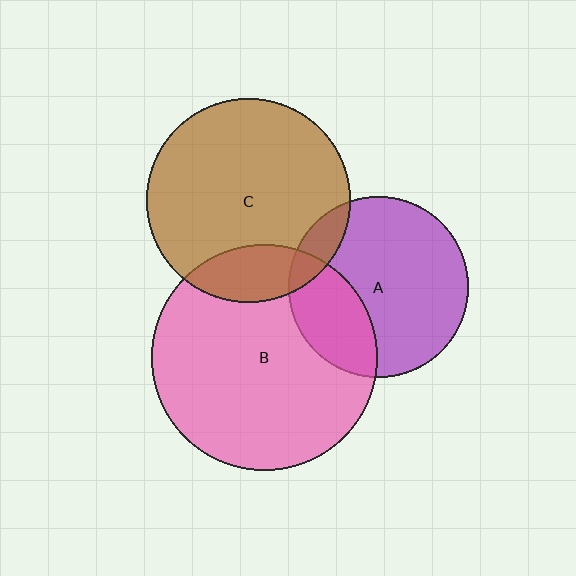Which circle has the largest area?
Circle B (pink).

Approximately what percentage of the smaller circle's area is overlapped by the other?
Approximately 10%.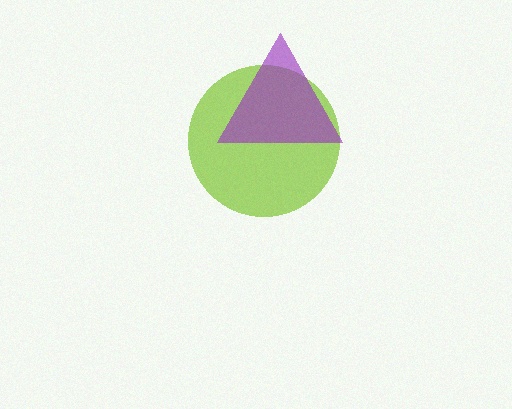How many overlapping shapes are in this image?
There are 2 overlapping shapes in the image.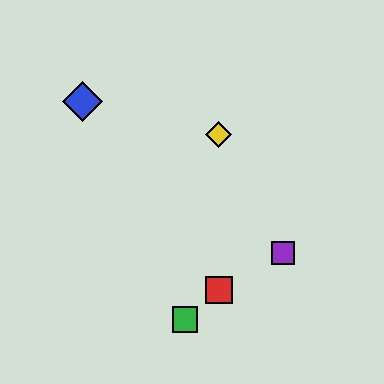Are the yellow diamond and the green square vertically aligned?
No, the yellow diamond is at x≈219 and the green square is at x≈185.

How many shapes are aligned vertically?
2 shapes (the red square, the yellow diamond) are aligned vertically.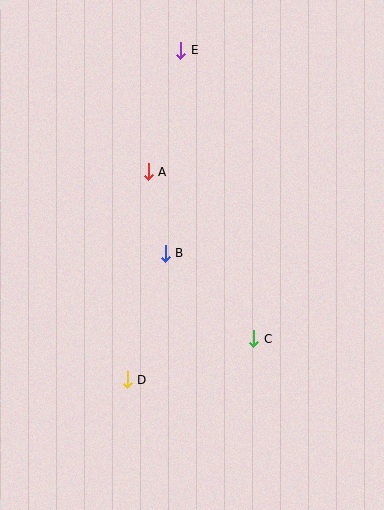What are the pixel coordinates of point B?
Point B is at (165, 253).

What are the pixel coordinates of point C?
Point C is at (254, 339).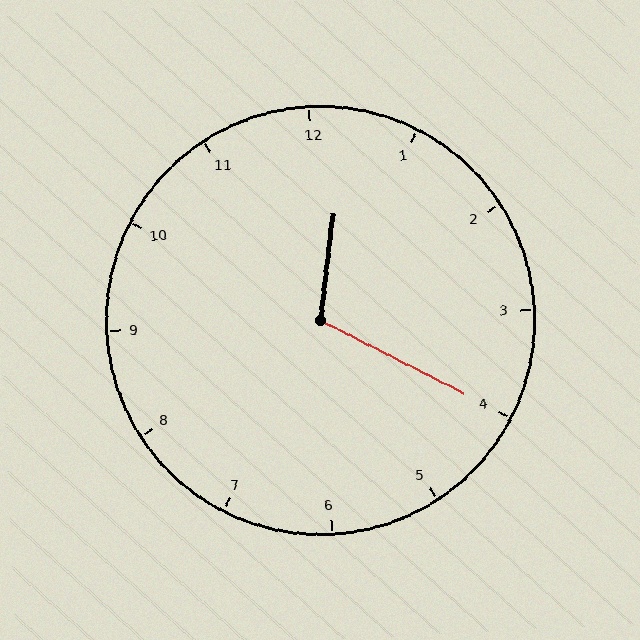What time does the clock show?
12:20.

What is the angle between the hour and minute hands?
Approximately 110 degrees.